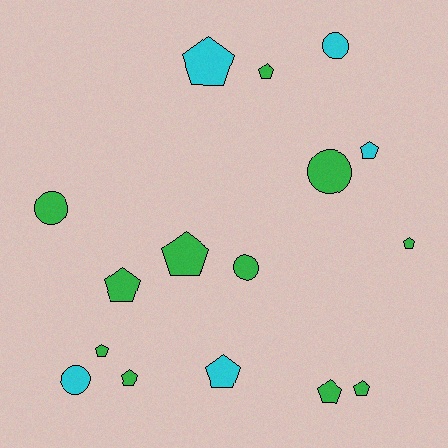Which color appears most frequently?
Green, with 11 objects.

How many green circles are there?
There are 3 green circles.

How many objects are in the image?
There are 16 objects.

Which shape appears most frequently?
Pentagon, with 11 objects.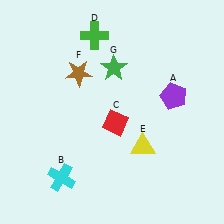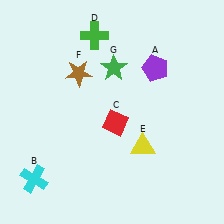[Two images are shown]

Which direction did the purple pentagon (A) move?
The purple pentagon (A) moved up.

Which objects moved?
The objects that moved are: the purple pentagon (A), the cyan cross (B).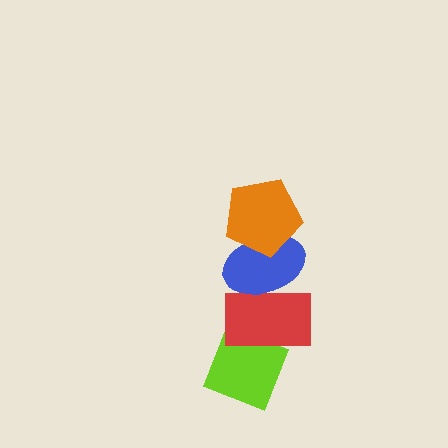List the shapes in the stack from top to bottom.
From top to bottom: the orange pentagon, the blue ellipse, the red rectangle, the lime diamond.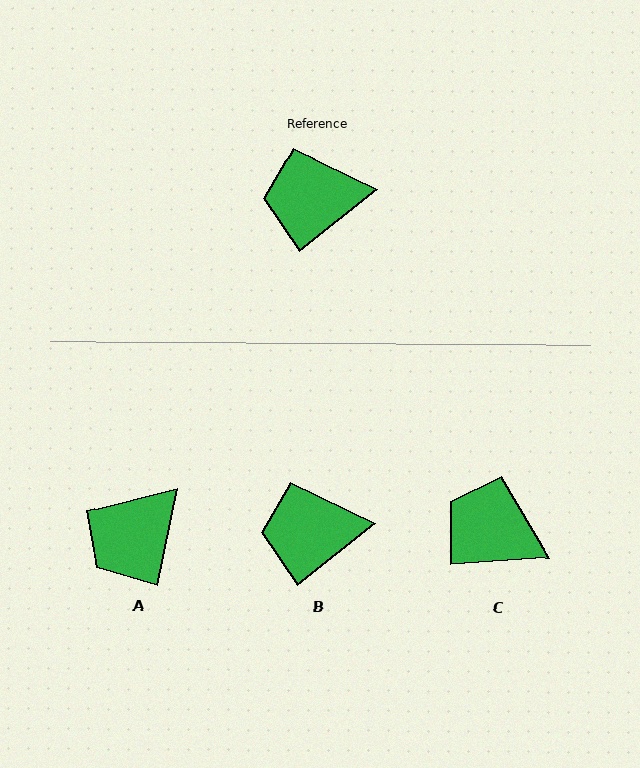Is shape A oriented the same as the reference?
No, it is off by about 40 degrees.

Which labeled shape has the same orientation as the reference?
B.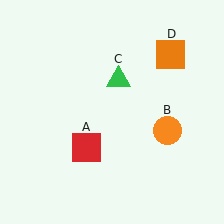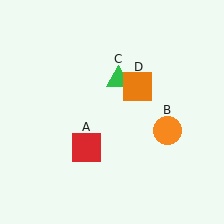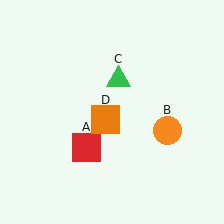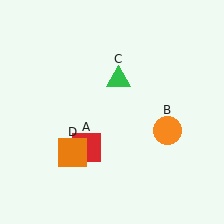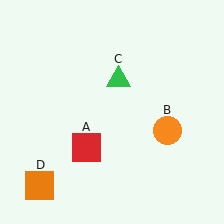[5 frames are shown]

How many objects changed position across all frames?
1 object changed position: orange square (object D).